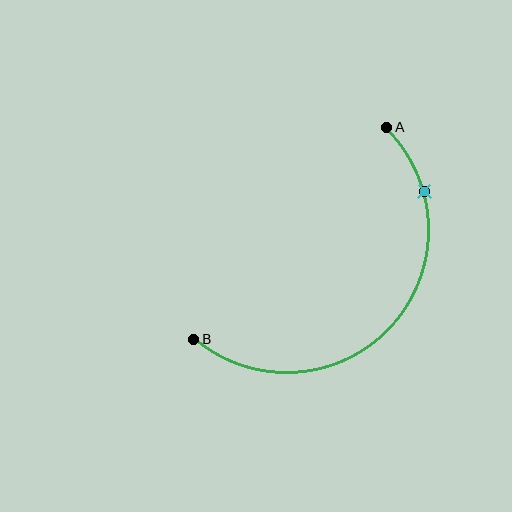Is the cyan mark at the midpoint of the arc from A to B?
No. The cyan mark lies on the arc but is closer to endpoint A. The arc midpoint would be at the point on the curve equidistant along the arc from both A and B.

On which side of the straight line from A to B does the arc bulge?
The arc bulges below and to the right of the straight line connecting A and B.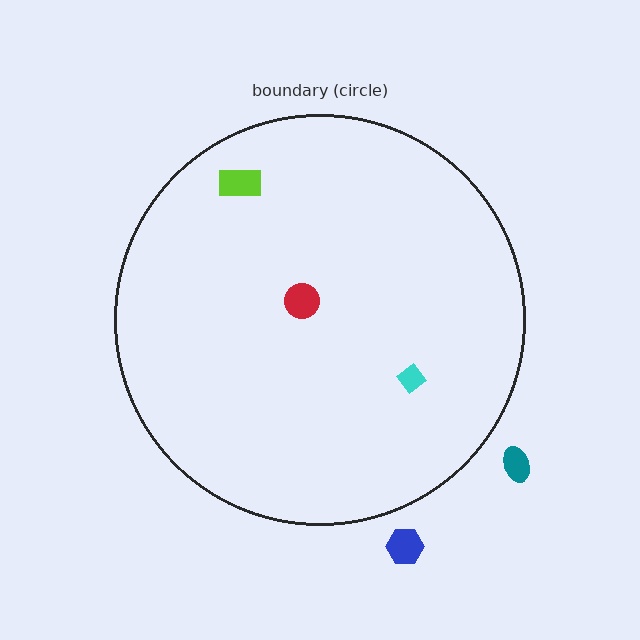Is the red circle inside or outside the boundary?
Inside.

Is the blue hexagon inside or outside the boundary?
Outside.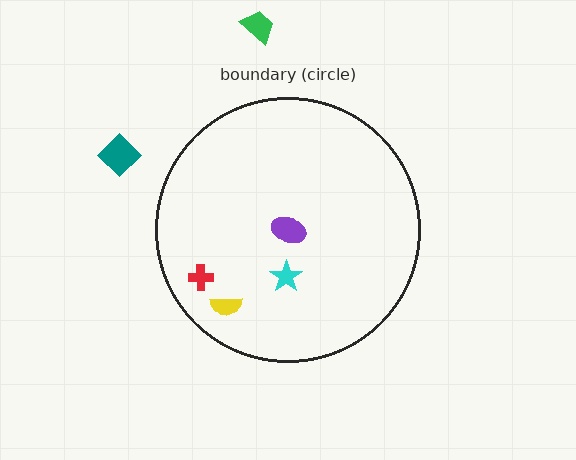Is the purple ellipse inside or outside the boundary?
Inside.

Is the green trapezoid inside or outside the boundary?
Outside.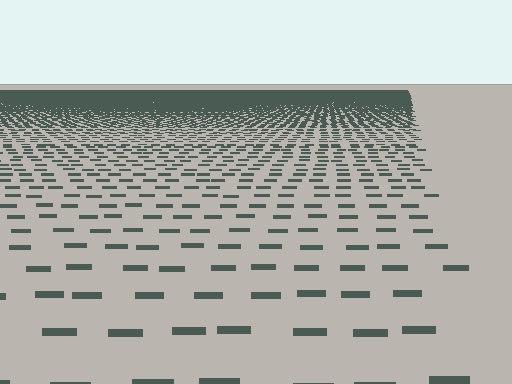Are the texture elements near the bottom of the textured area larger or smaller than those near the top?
Larger. Near the bottom, elements are closer to the viewer and appear at a bigger on-screen size.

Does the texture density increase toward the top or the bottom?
Density increases toward the top.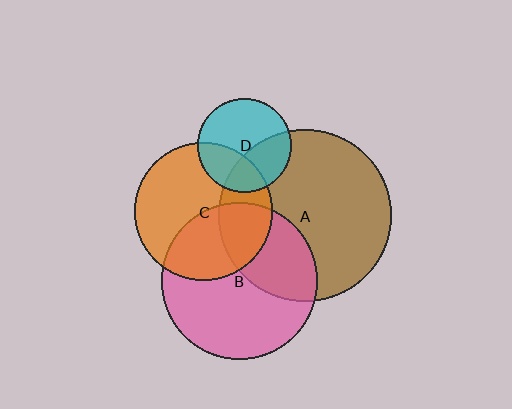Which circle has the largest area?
Circle A (brown).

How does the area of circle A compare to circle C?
Approximately 1.6 times.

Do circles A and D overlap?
Yes.